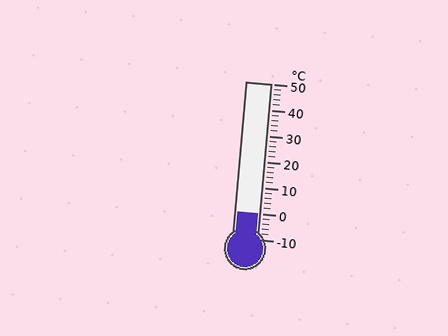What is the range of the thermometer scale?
The thermometer scale ranges from -10°C to 50°C.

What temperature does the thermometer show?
The thermometer shows approximately 0°C.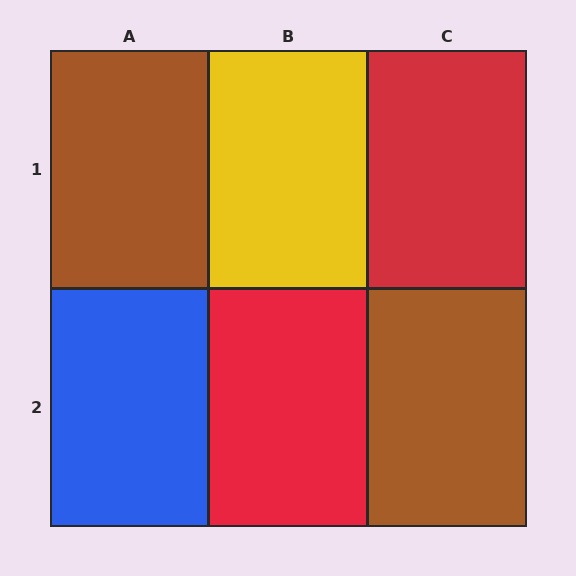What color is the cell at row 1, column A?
Brown.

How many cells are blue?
1 cell is blue.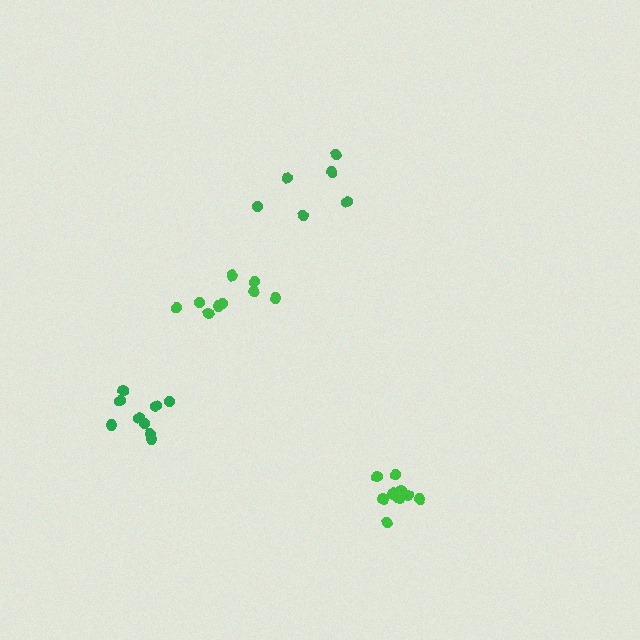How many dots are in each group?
Group 1: 6 dots, Group 2: 9 dots, Group 3: 10 dots, Group 4: 9 dots (34 total).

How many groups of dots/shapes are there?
There are 4 groups.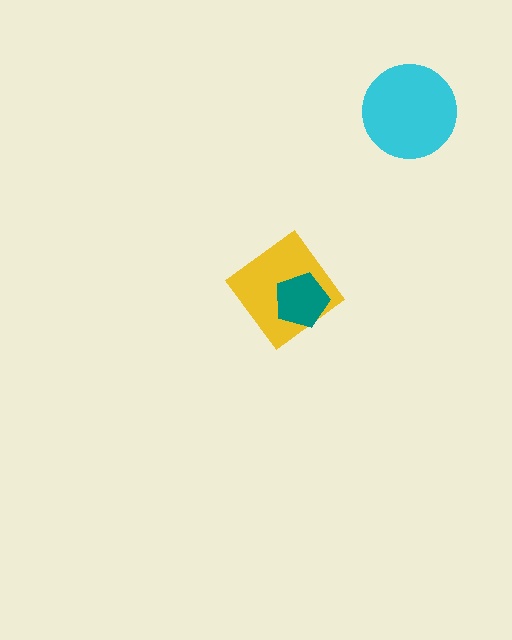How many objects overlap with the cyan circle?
0 objects overlap with the cyan circle.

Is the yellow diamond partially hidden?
Yes, it is partially covered by another shape.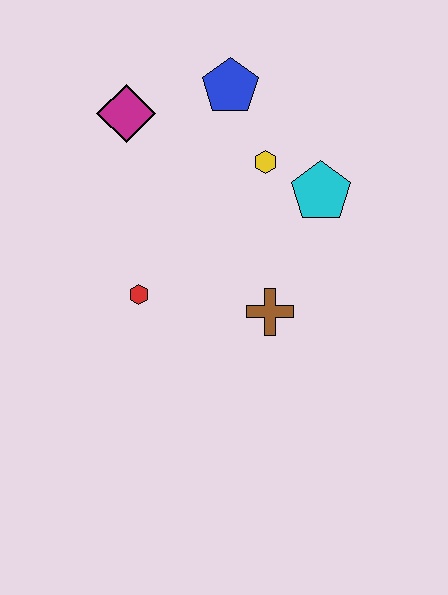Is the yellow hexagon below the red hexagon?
No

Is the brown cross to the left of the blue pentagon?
No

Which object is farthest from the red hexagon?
The blue pentagon is farthest from the red hexagon.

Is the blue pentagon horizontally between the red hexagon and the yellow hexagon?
Yes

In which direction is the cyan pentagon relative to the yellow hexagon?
The cyan pentagon is to the right of the yellow hexagon.